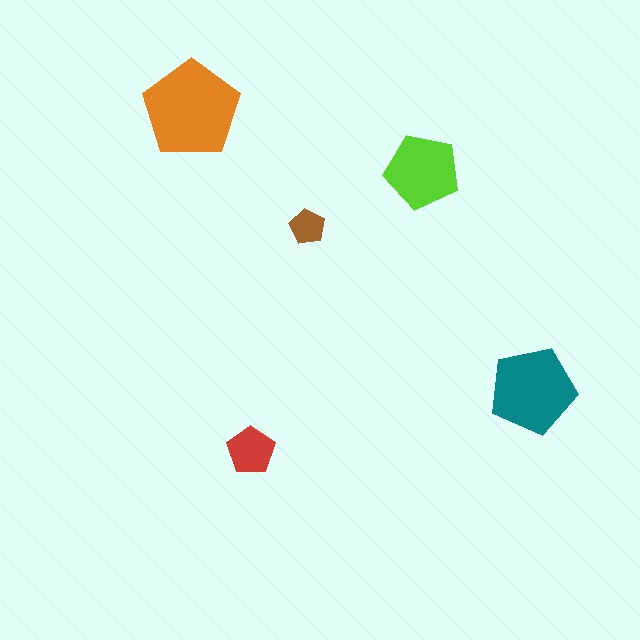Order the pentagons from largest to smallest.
the orange one, the teal one, the lime one, the red one, the brown one.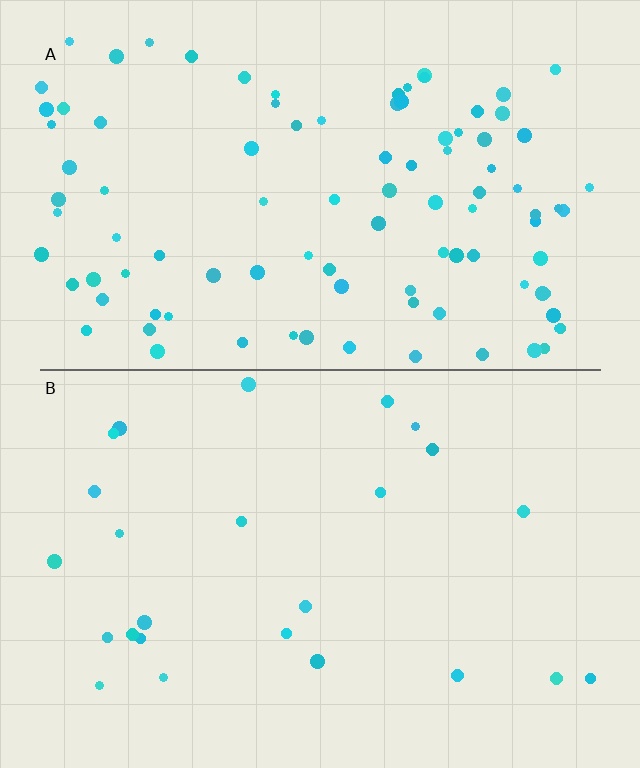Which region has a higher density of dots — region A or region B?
A (the top).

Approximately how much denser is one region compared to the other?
Approximately 4.0× — region A over region B.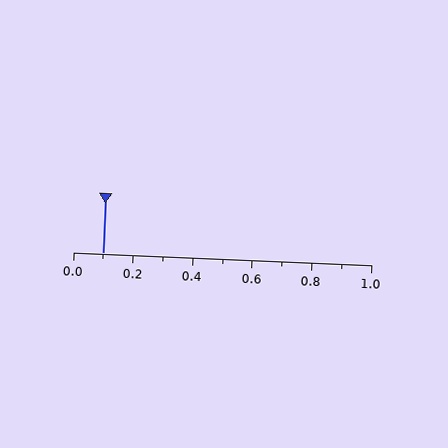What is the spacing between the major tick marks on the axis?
The major ticks are spaced 0.2 apart.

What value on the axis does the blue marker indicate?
The marker indicates approximately 0.1.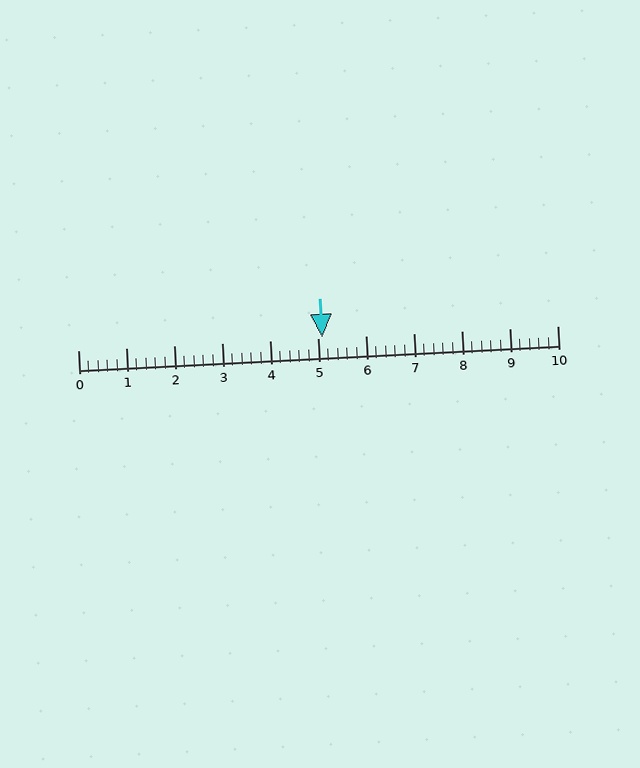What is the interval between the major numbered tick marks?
The major tick marks are spaced 1 units apart.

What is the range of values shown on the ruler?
The ruler shows values from 0 to 10.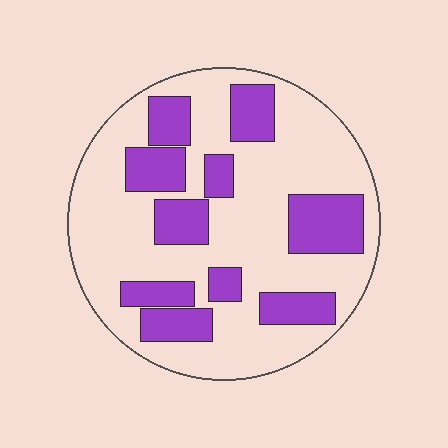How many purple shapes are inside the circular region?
10.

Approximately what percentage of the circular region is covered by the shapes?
Approximately 30%.